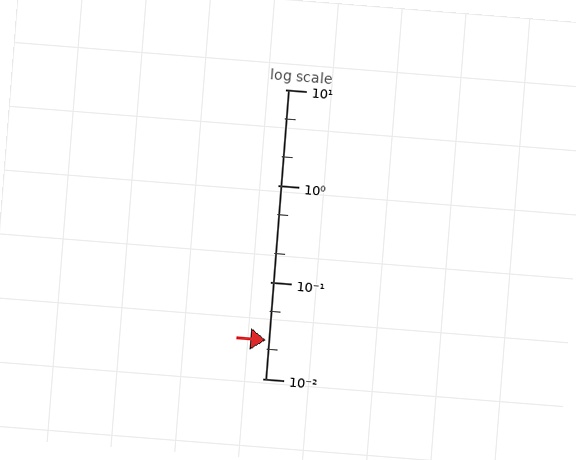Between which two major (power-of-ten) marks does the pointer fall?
The pointer is between 0.01 and 0.1.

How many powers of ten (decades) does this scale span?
The scale spans 3 decades, from 0.01 to 10.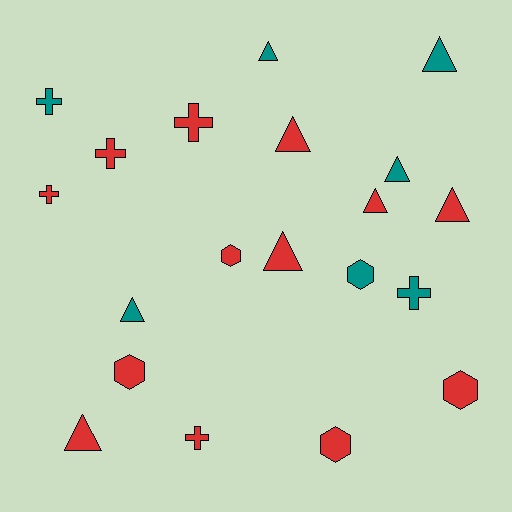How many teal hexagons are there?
There is 1 teal hexagon.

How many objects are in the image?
There are 20 objects.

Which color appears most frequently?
Red, with 13 objects.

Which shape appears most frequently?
Triangle, with 9 objects.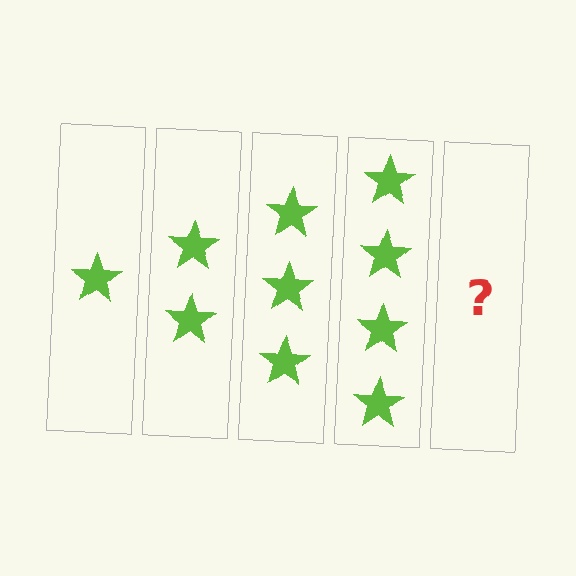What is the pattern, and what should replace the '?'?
The pattern is that each step adds one more star. The '?' should be 5 stars.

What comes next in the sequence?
The next element should be 5 stars.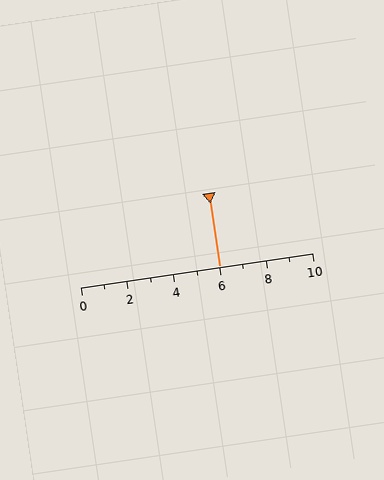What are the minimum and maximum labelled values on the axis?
The axis runs from 0 to 10.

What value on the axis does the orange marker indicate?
The marker indicates approximately 6.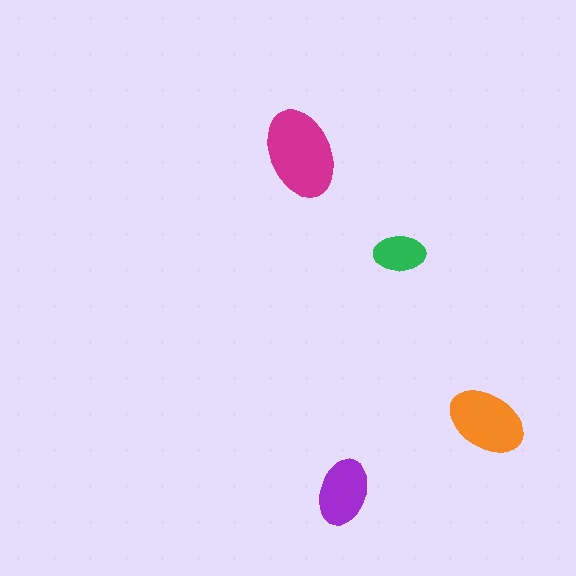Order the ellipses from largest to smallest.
the magenta one, the orange one, the purple one, the green one.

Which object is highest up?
The magenta ellipse is topmost.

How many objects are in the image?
There are 4 objects in the image.